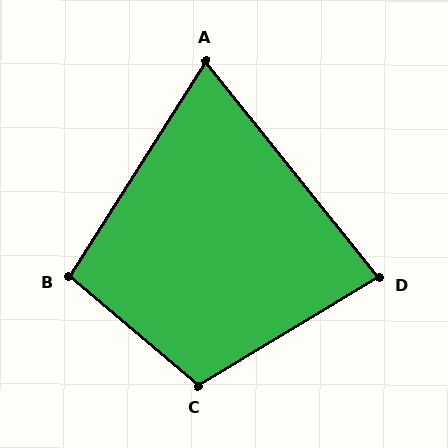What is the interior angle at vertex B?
Approximately 98 degrees (obtuse).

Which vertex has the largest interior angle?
C, at approximately 109 degrees.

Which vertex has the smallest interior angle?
A, at approximately 71 degrees.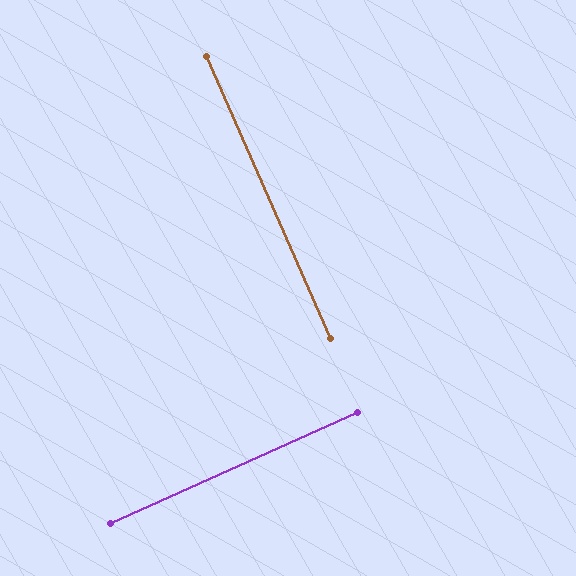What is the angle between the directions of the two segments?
Approximately 90 degrees.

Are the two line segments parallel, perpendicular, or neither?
Perpendicular — they meet at approximately 90°.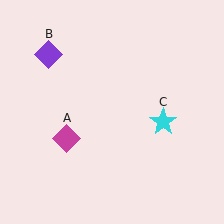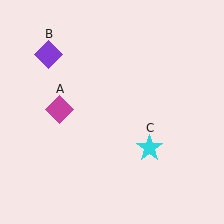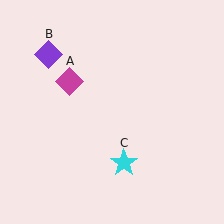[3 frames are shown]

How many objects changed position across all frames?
2 objects changed position: magenta diamond (object A), cyan star (object C).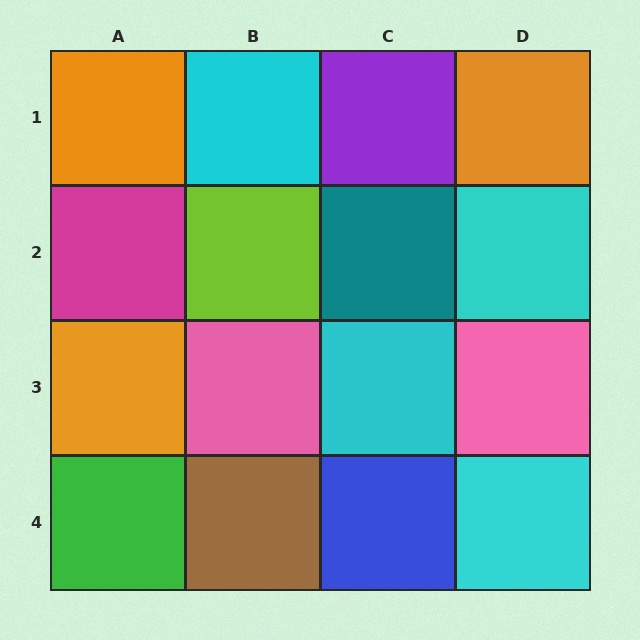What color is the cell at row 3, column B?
Pink.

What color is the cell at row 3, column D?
Pink.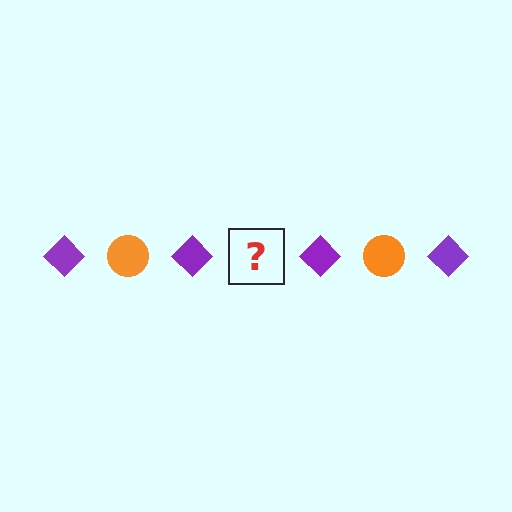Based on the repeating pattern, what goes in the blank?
The blank should be an orange circle.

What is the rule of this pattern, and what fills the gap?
The rule is that the pattern alternates between purple diamond and orange circle. The gap should be filled with an orange circle.